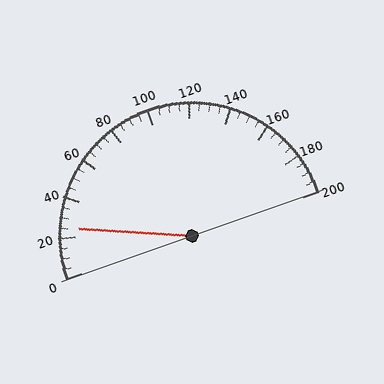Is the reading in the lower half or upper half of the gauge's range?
The reading is in the lower half of the range (0 to 200).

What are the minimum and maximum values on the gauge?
The gauge ranges from 0 to 200.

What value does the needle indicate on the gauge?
The needle indicates approximately 25.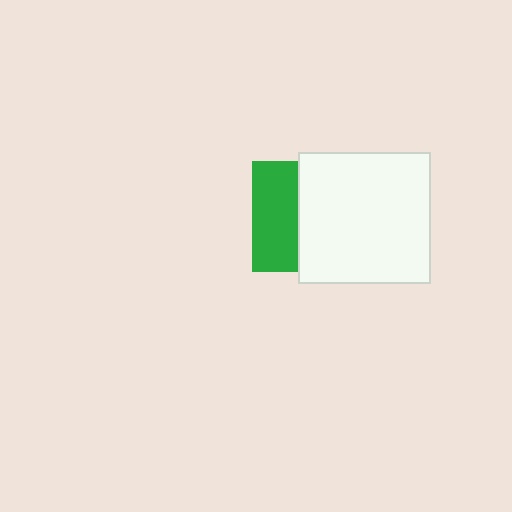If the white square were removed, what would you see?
You would see the complete green square.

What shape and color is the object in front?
The object in front is a white square.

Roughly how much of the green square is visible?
A small part of it is visible (roughly 42%).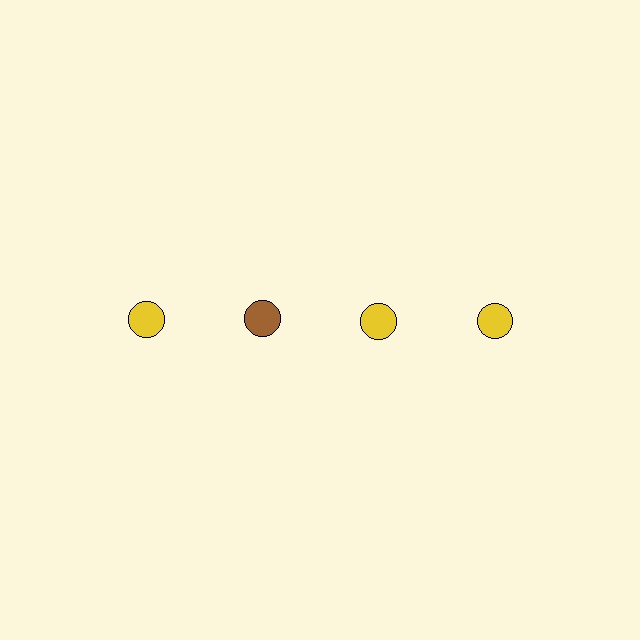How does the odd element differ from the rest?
It has a different color: brown instead of yellow.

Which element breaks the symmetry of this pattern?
The brown circle in the top row, second from left column breaks the symmetry. All other shapes are yellow circles.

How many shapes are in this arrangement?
There are 4 shapes arranged in a grid pattern.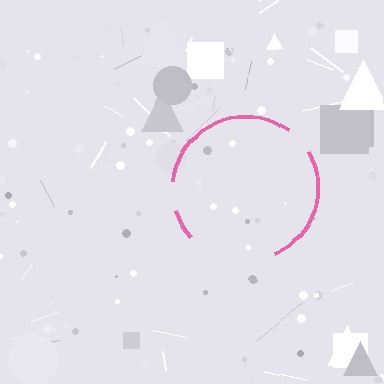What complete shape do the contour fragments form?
The contour fragments form a circle.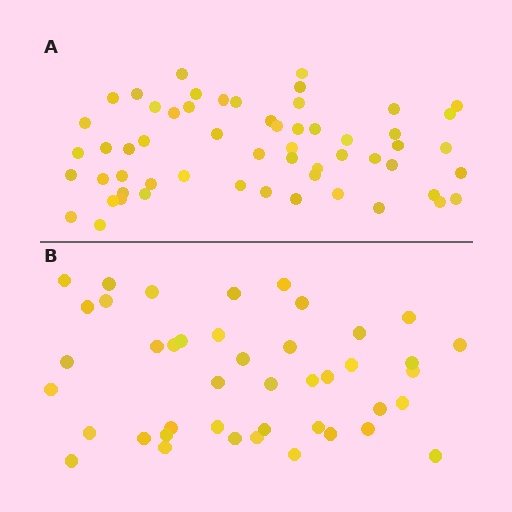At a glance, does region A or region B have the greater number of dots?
Region A (the top region) has more dots.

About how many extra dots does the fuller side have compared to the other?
Region A has approximately 15 more dots than region B.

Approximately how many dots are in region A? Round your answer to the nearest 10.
About 60 dots. (The exact count is 57, which rounds to 60.)